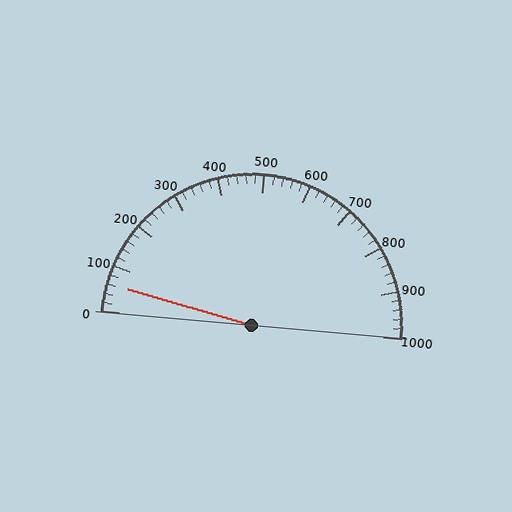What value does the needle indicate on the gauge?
The needle indicates approximately 60.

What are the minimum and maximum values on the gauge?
The gauge ranges from 0 to 1000.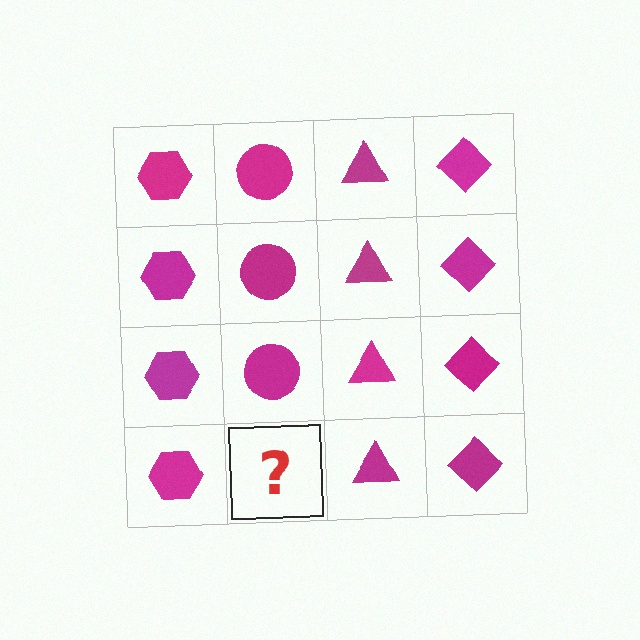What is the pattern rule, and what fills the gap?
The rule is that each column has a consistent shape. The gap should be filled with a magenta circle.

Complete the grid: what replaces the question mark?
The question mark should be replaced with a magenta circle.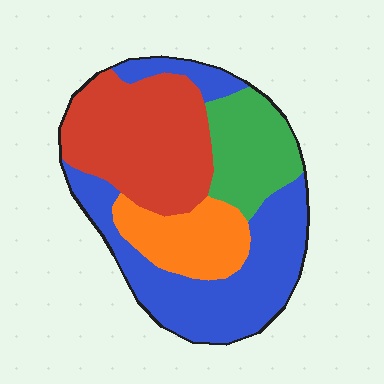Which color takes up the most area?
Blue, at roughly 35%.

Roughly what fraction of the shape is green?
Green covers 16% of the shape.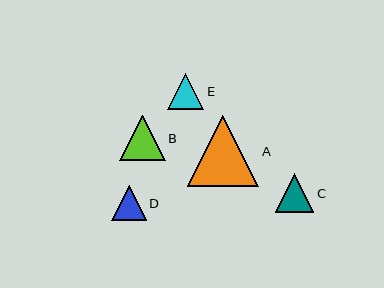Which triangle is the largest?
Triangle A is the largest with a size of approximately 72 pixels.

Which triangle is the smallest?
Triangle D is the smallest with a size of approximately 35 pixels.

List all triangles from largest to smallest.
From largest to smallest: A, B, C, E, D.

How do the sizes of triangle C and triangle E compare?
Triangle C and triangle E are approximately the same size.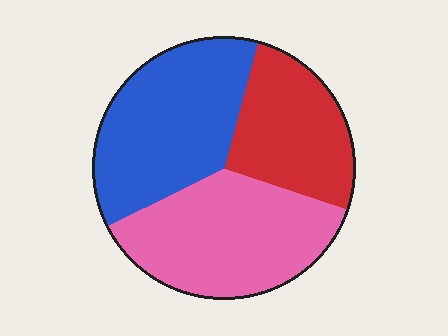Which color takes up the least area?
Red, at roughly 25%.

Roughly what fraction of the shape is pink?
Pink covers 37% of the shape.